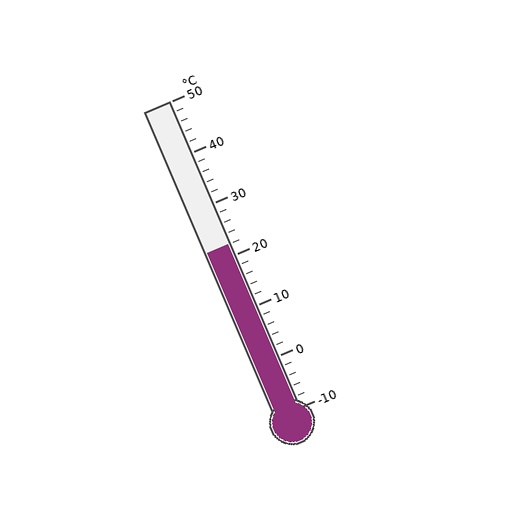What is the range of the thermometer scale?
The thermometer scale ranges from -10°C to 50°C.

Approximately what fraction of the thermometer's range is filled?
The thermometer is filled to approximately 55% of its range.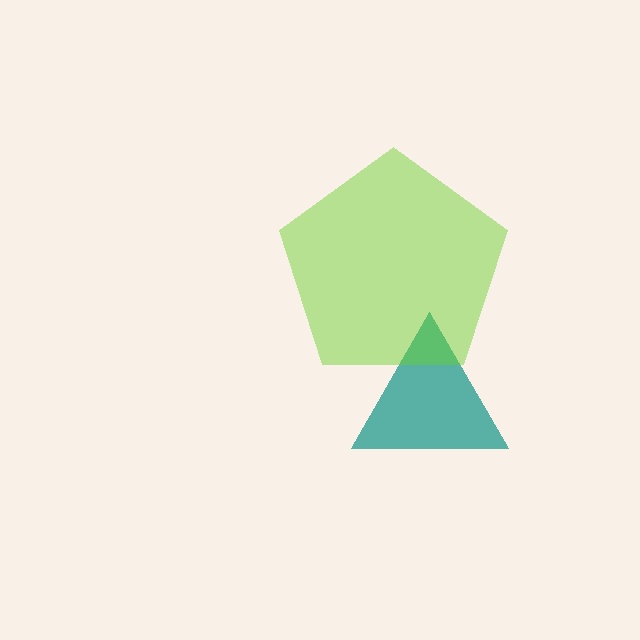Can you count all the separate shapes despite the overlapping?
Yes, there are 2 separate shapes.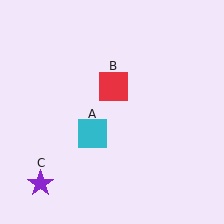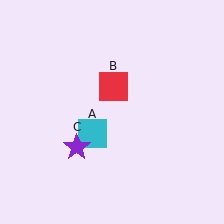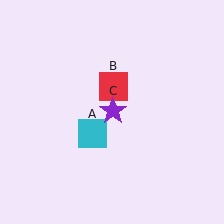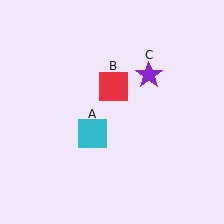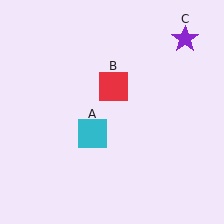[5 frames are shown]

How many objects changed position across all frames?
1 object changed position: purple star (object C).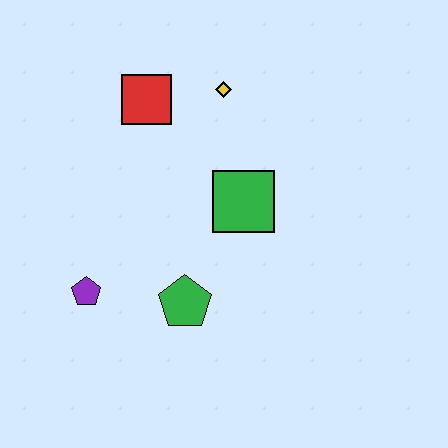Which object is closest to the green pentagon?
The purple pentagon is closest to the green pentagon.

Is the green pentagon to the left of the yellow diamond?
Yes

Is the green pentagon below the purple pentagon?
Yes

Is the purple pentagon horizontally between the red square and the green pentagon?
No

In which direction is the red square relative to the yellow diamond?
The red square is to the left of the yellow diamond.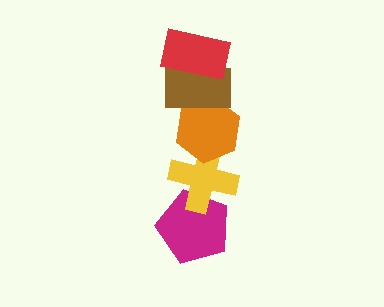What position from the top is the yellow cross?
The yellow cross is 4th from the top.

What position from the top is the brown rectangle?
The brown rectangle is 2nd from the top.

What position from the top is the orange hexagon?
The orange hexagon is 3rd from the top.